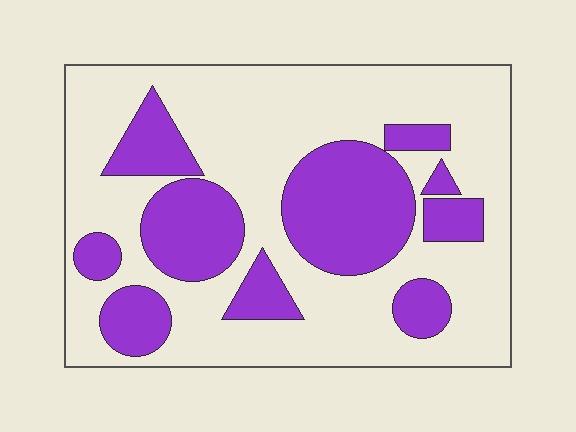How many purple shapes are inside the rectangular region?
10.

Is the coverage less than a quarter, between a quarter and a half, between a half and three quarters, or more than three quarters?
Between a quarter and a half.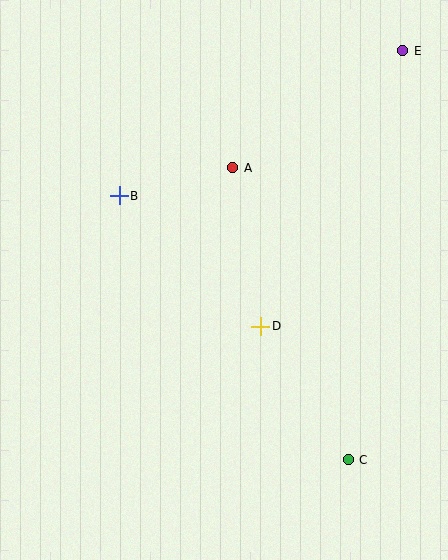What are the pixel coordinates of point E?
Point E is at (403, 51).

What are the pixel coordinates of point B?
Point B is at (119, 196).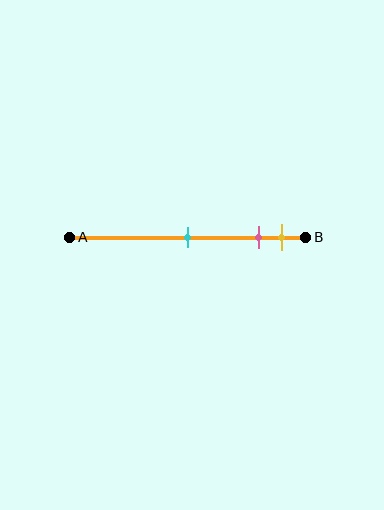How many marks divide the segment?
There are 3 marks dividing the segment.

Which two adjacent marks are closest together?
The pink and yellow marks are the closest adjacent pair.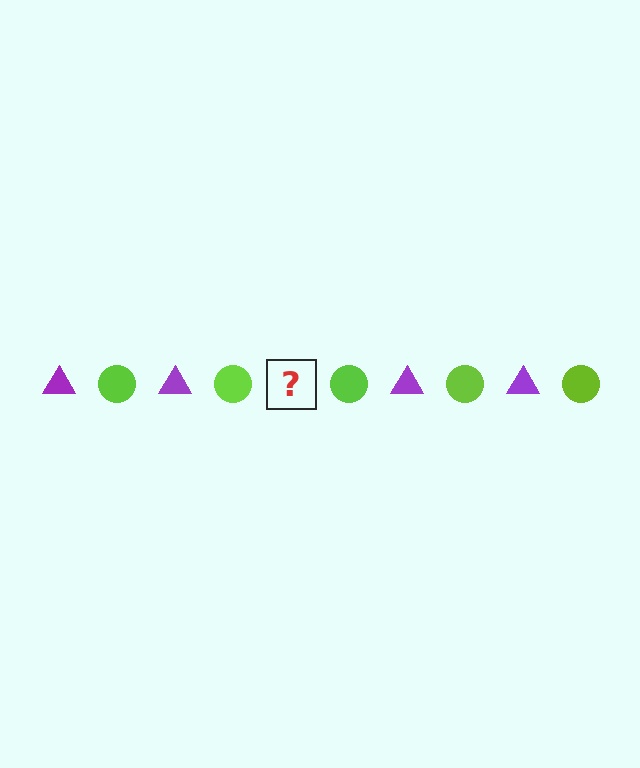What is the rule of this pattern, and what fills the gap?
The rule is that the pattern alternates between purple triangle and lime circle. The gap should be filled with a purple triangle.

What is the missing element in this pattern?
The missing element is a purple triangle.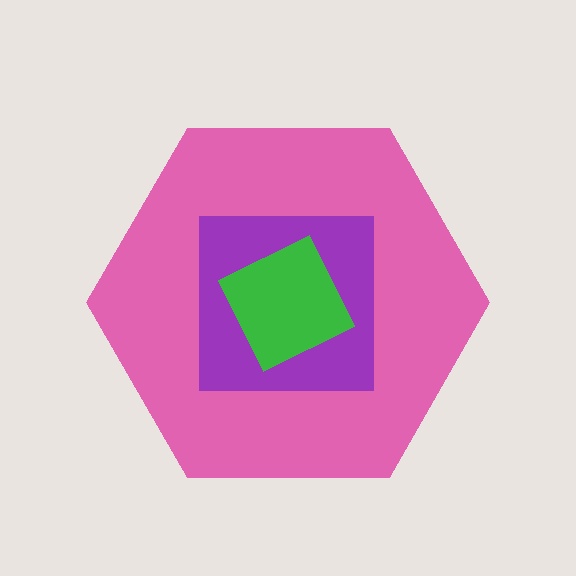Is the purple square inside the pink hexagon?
Yes.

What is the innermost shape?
The green diamond.